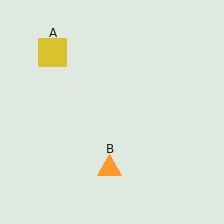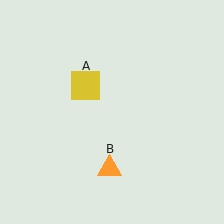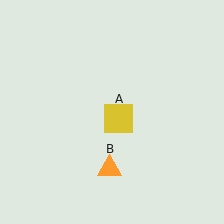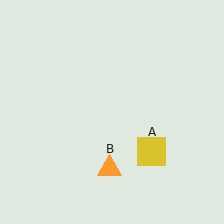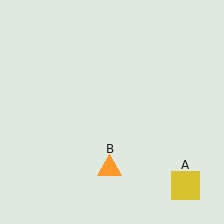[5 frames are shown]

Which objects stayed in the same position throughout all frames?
Orange triangle (object B) remained stationary.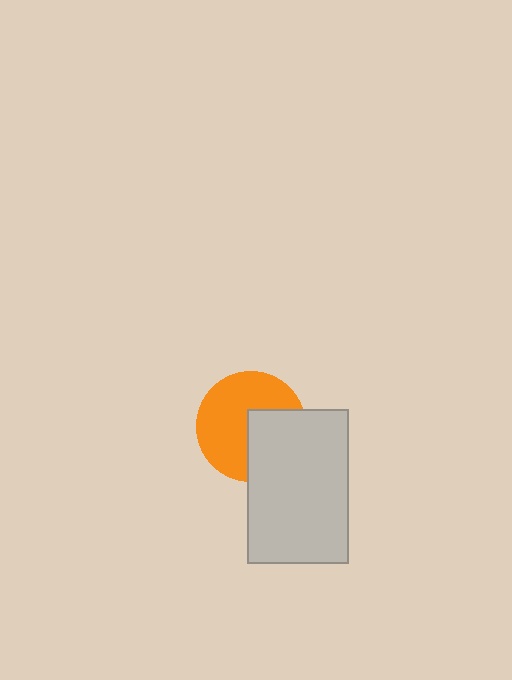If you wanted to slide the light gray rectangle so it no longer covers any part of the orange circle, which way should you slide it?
Slide it toward the lower-right — that is the most direct way to separate the two shapes.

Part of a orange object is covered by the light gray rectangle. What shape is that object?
It is a circle.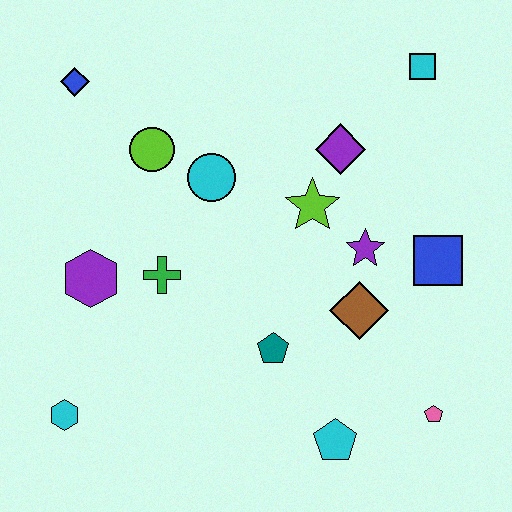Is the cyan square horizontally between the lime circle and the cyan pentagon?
No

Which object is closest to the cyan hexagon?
The purple hexagon is closest to the cyan hexagon.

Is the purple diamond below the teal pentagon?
No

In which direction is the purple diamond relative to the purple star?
The purple diamond is above the purple star.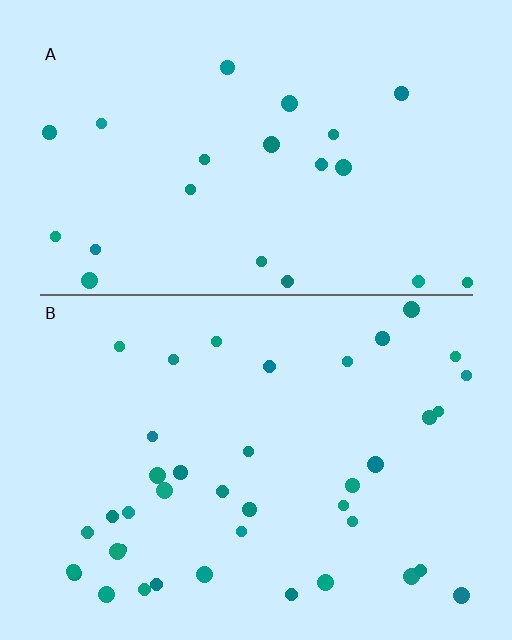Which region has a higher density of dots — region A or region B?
B (the bottom).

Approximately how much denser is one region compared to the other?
Approximately 1.8× — region B over region A.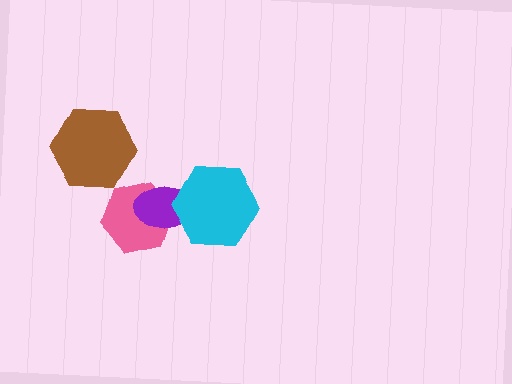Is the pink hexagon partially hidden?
Yes, it is partially covered by another shape.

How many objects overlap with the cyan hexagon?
1 object overlaps with the cyan hexagon.